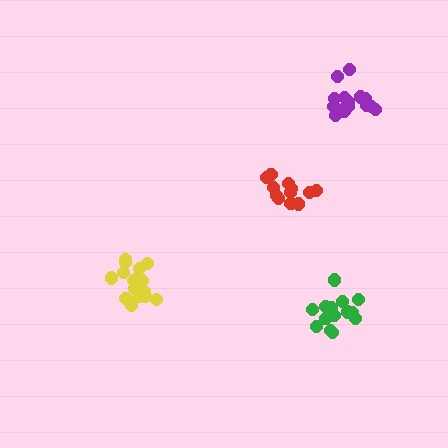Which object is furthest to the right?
The purple cluster is rightmost.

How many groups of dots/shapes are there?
There are 4 groups.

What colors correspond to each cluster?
The clusters are colored: yellow, red, purple, green.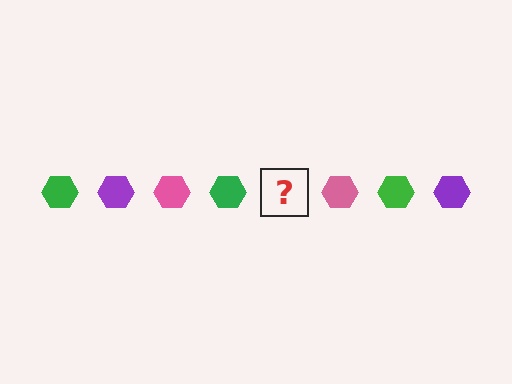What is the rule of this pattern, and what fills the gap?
The rule is that the pattern cycles through green, purple, pink hexagons. The gap should be filled with a purple hexagon.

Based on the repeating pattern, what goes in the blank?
The blank should be a purple hexagon.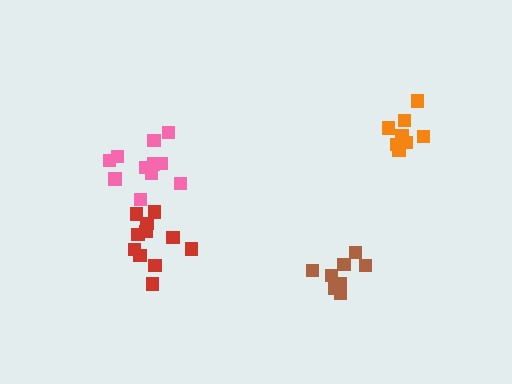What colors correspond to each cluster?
The clusters are colored: orange, red, brown, pink.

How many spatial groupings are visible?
There are 4 spatial groupings.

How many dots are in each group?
Group 1: 9 dots, Group 2: 11 dots, Group 3: 9 dots, Group 4: 11 dots (40 total).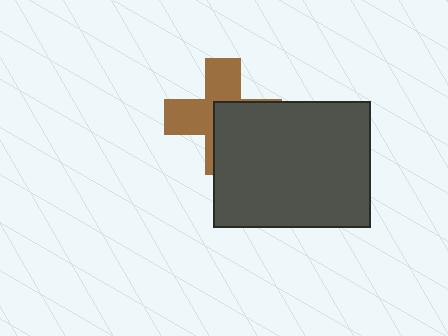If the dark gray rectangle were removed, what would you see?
You would see the complete brown cross.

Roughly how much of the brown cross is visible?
About half of it is visible (roughly 52%).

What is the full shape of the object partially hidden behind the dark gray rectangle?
The partially hidden object is a brown cross.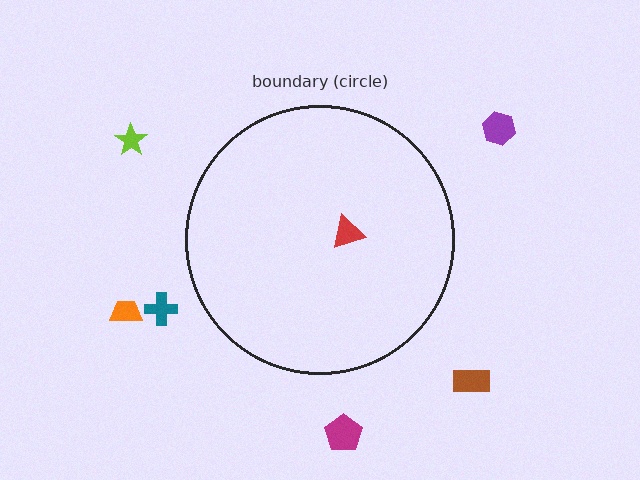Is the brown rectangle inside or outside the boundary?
Outside.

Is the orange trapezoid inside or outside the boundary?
Outside.